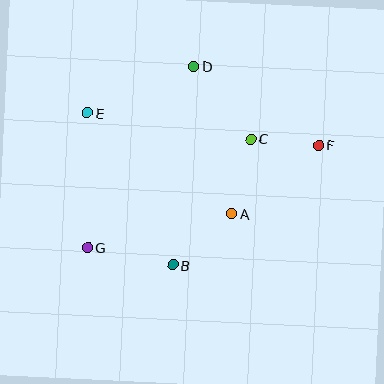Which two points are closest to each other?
Points C and F are closest to each other.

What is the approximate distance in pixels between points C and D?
The distance between C and D is approximately 92 pixels.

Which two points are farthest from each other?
Points F and G are farthest from each other.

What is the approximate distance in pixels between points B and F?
The distance between B and F is approximately 189 pixels.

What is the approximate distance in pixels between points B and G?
The distance between B and G is approximately 87 pixels.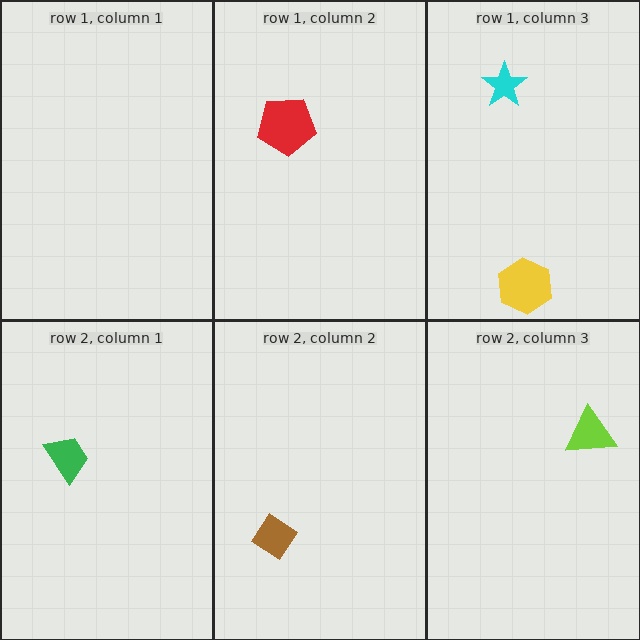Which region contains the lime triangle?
The row 2, column 3 region.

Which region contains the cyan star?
The row 1, column 3 region.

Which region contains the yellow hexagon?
The row 1, column 3 region.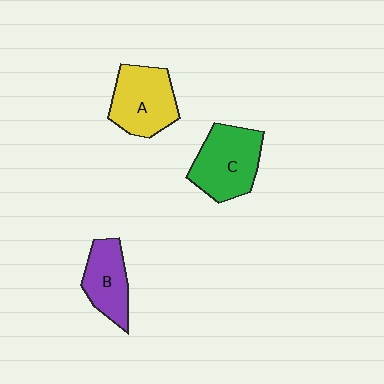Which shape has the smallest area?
Shape B (purple).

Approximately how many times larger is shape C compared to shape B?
Approximately 1.4 times.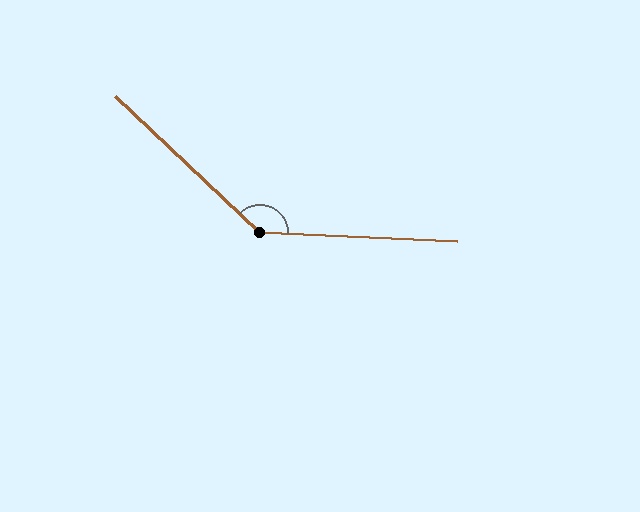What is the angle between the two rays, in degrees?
Approximately 140 degrees.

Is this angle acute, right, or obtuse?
It is obtuse.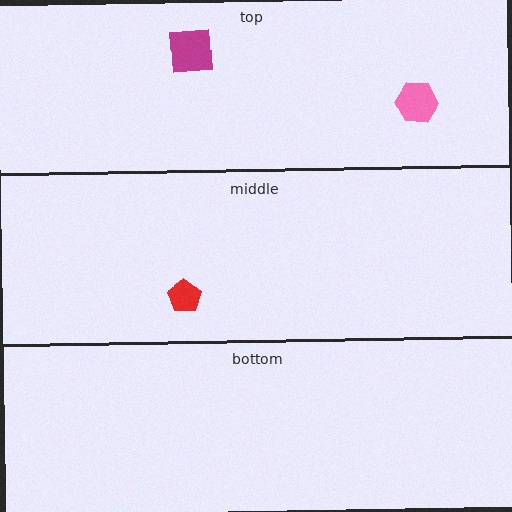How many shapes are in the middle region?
1.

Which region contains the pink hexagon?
The top region.